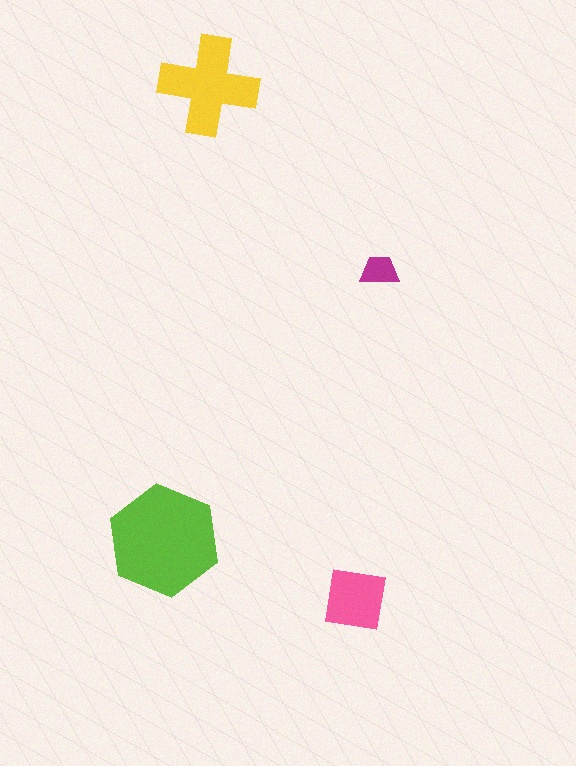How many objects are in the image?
There are 4 objects in the image.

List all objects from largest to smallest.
The lime hexagon, the yellow cross, the pink square, the magenta trapezoid.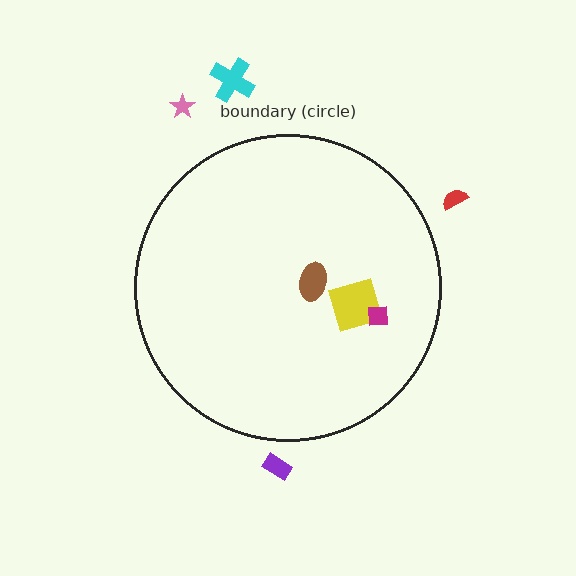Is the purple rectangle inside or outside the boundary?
Outside.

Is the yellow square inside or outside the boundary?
Inside.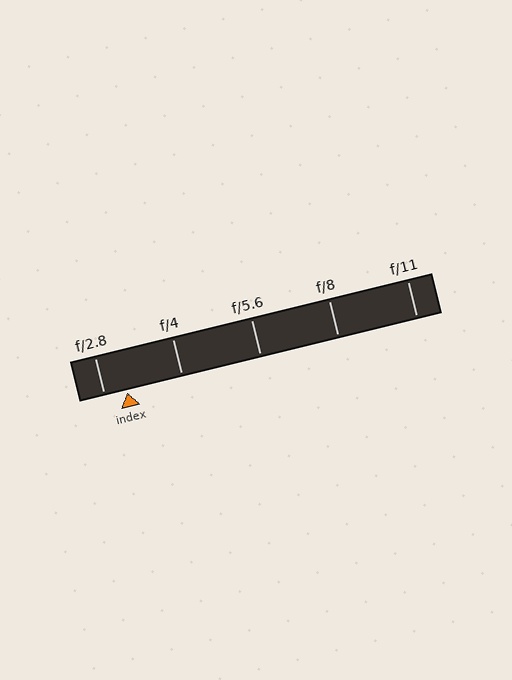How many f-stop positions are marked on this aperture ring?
There are 5 f-stop positions marked.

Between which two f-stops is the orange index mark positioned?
The index mark is between f/2.8 and f/4.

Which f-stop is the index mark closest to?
The index mark is closest to f/2.8.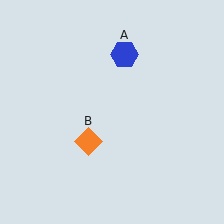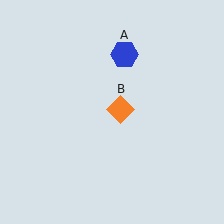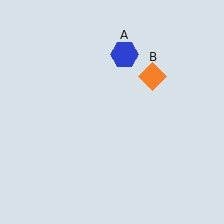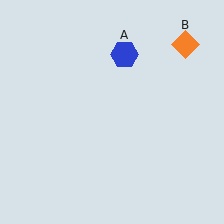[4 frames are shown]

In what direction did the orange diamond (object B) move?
The orange diamond (object B) moved up and to the right.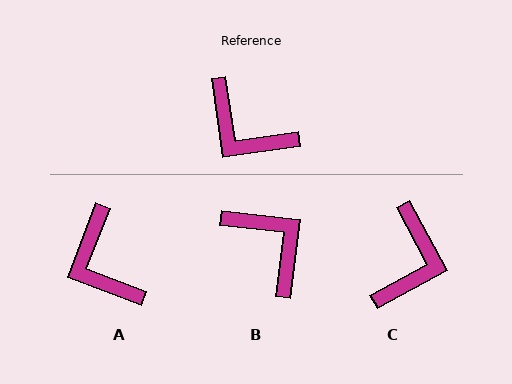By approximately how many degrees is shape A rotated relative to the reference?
Approximately 29 degrees clockwise.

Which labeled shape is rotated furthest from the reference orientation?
B, about 165 degrees away.